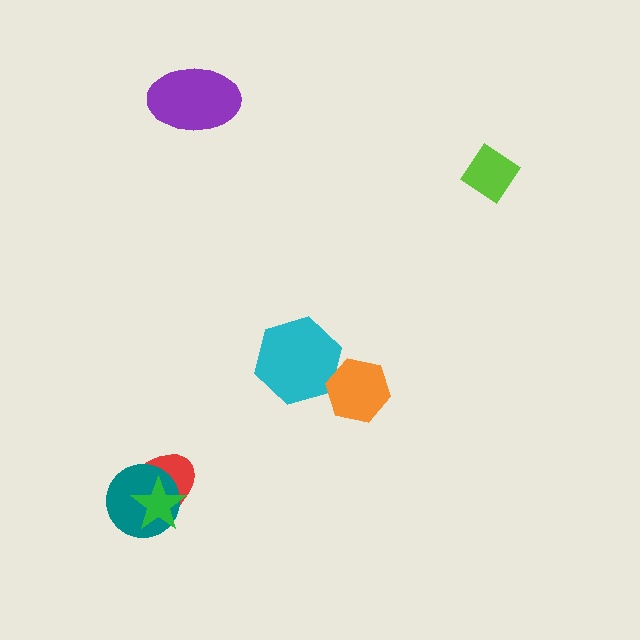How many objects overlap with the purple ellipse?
0 objects overlap with the purple ellipse.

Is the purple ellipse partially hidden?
No, no other shape covers it.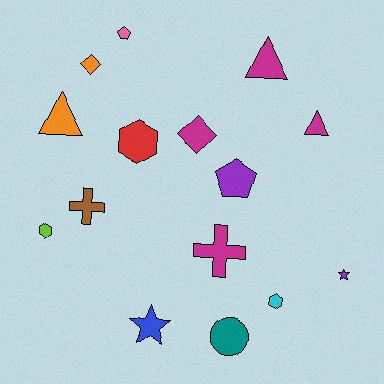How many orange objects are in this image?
There are 2 orange objects.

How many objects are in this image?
There are 15 objects.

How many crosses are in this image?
There are 2 crosses.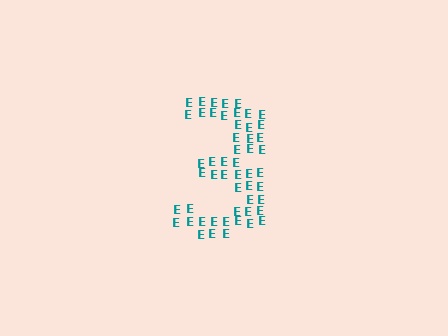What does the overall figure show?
The overall figure shows the digit 3.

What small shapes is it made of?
It is made of small letter E's.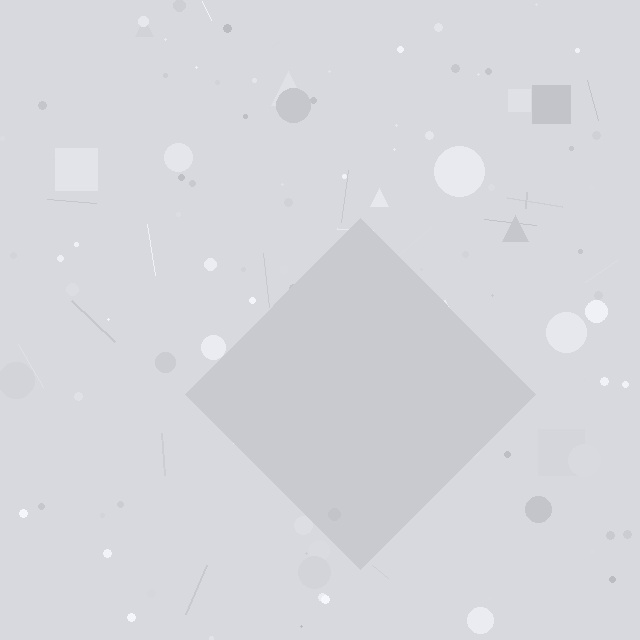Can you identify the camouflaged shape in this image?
The camouflaged shape is a diamond.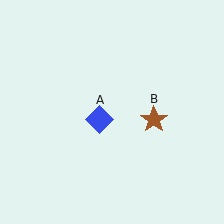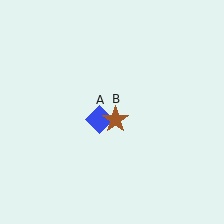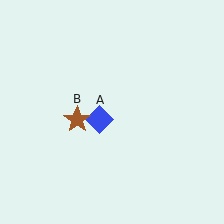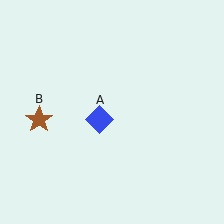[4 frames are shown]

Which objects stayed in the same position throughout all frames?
Blue diamond (object A) remained stationary.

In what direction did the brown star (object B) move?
The brown star (object B) moved left.